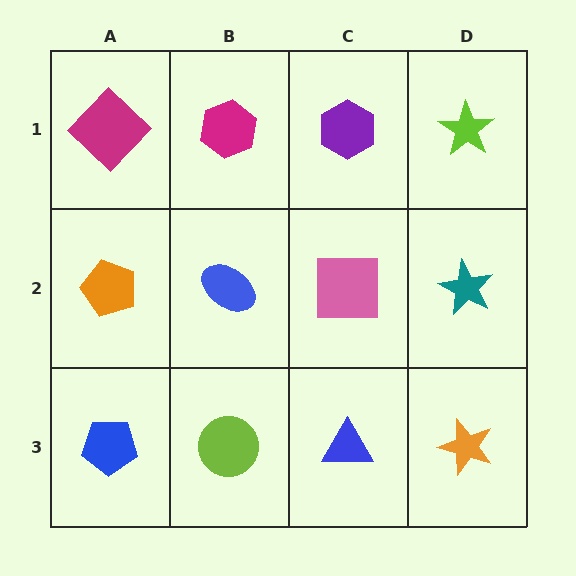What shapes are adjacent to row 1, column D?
A teal star (row 2, column D), a purple hexagon (row 1, column C).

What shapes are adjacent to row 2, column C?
A purple hexagon (row 1, column C), a blue triangle (row 3, column C), a blue ellipse (row 2, column B), a teal star (row 2, column D).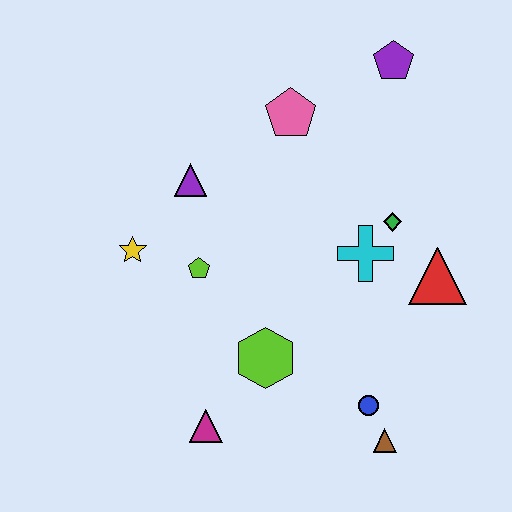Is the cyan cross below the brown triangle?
No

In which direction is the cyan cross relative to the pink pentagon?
The cyan cross is below the pink pentagon.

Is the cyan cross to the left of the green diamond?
Yes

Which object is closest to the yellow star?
The lime pentagon is closest to the yellow star.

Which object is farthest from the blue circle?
The purple pentagon is farthest from the blue circle.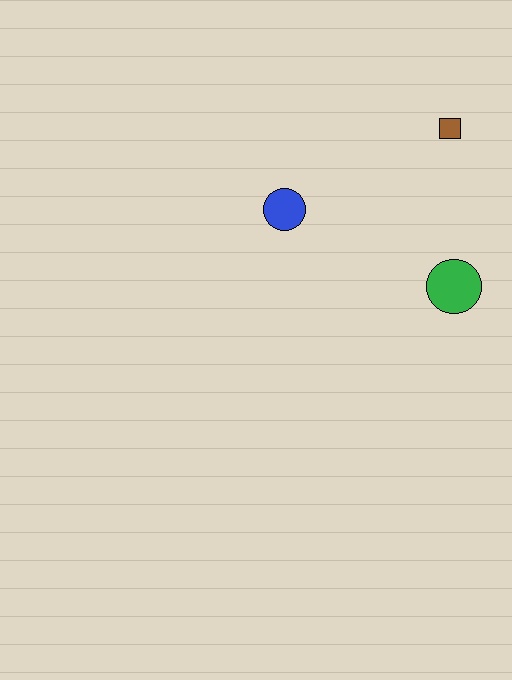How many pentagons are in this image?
There are no pentagons.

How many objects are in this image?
There are 3 objects.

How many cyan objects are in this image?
There are no cyan objects.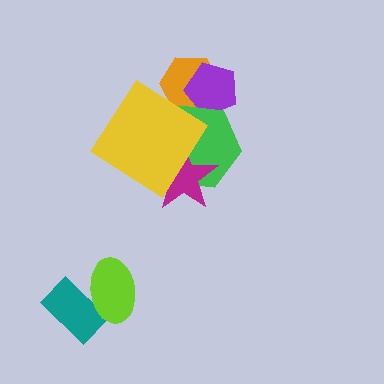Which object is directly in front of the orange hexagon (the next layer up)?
The purple pentagon is directly in front of the orange hexagon.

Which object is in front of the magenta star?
The yellow diamond is in front of the magenta star.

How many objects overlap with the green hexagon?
4 objects overlap with the green hexagon.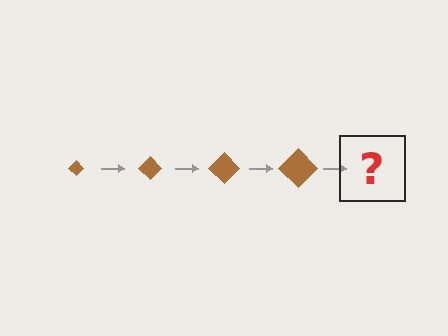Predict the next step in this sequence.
The next step is a brown diamond, larger than the previous one.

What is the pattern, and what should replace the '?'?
The pattern is that the diamond gets progressively larger each step. The '?' should be a brown diamond, larger than the previous one.